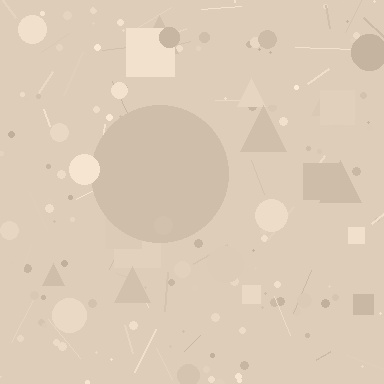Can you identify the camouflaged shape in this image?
The camouflaged shape is a circle.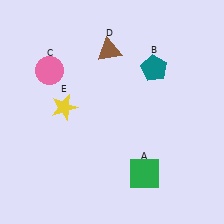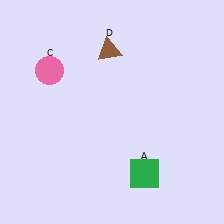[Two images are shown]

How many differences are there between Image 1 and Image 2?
There are 2 differences between the two images.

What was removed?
The teal pentagon (B), the yellow star (E) were removed in Image 2.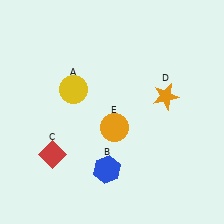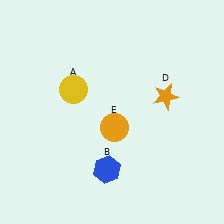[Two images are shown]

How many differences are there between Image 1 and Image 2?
There is 1 difference between the two images.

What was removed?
The red diamond (C) was removed in Image 2.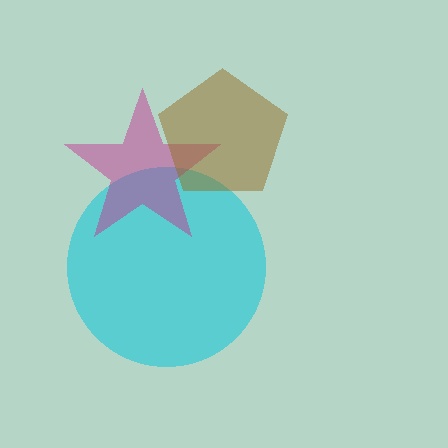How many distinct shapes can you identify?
There are 3 distinct shapes: a cyan circle, a magenta star, a brown pentagon.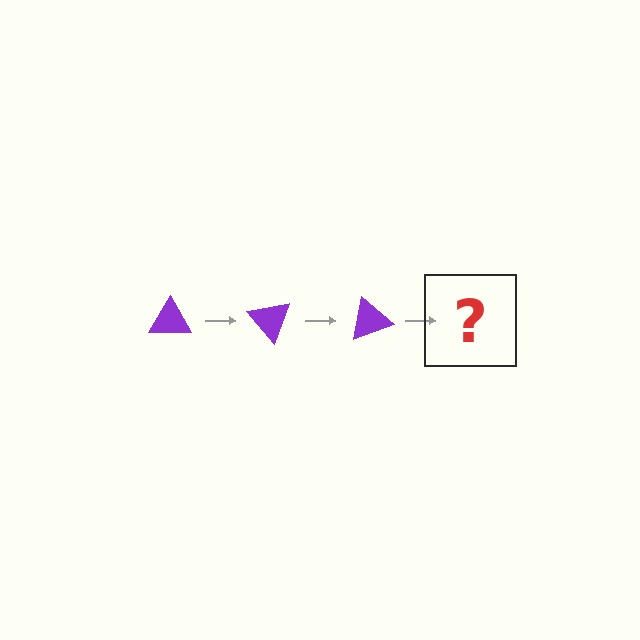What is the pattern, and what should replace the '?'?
The pattern is that the triangle rotates 50 degrees each step. The '?' should be a purple triangle rotated 150 degrees.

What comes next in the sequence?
The next element should be a purple triangle rotated 150 degrees.